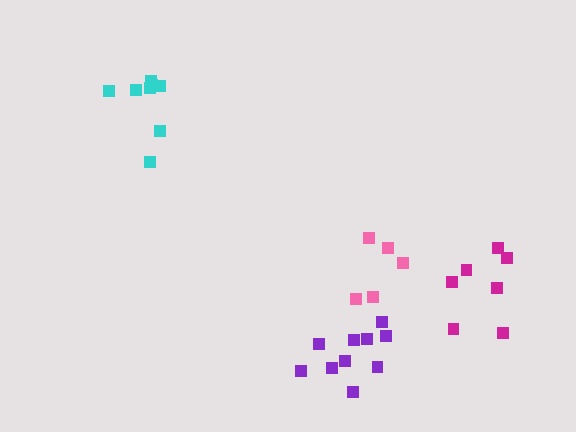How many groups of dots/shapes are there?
There are 4 groups.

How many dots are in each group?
Group 1: 7 dots, Group 2: 10 dots, Group 3: 5 dots, Group 4: 8 dots (30 total).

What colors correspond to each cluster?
The clusters are colored: magenta, purple, pink, cyan.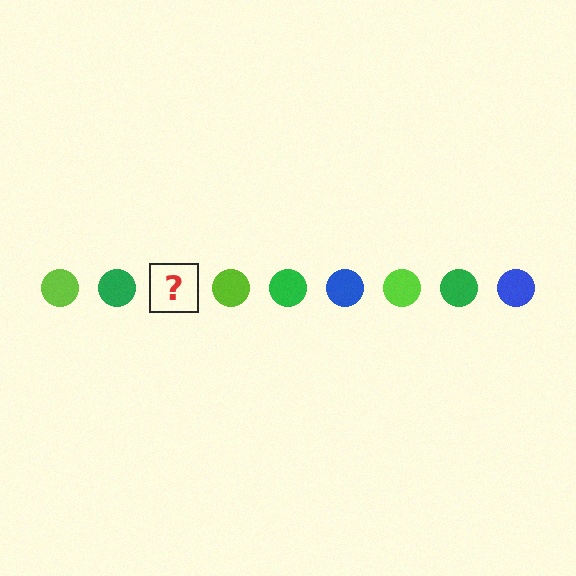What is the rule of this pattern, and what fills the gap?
The rule is that the pattern cycles through lime, green, blue circles. The gap should be filled with a blue circle.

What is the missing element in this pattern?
The missing element is a blue circle.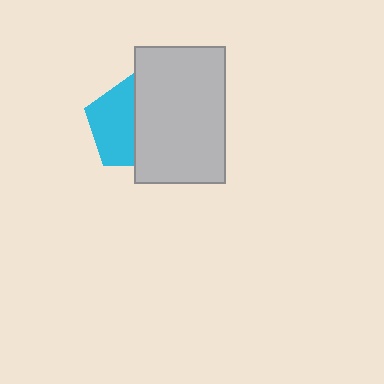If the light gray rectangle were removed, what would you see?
You would see the complete cyan pentagon.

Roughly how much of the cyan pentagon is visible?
About half of it is visible (roughly 50%).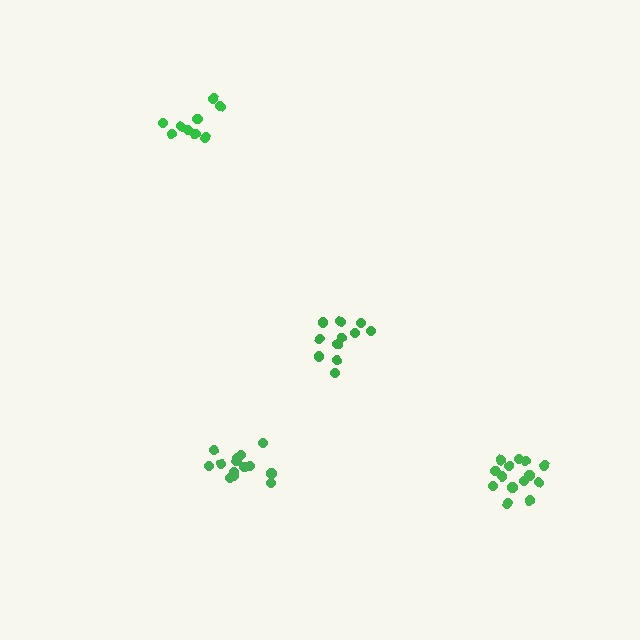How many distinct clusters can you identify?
There are 4 distinct clusters.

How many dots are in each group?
Group 1: 14 dots, Group 2: 9 dots, Group 3: 15 dots, Group 4: 11 dots (49 total).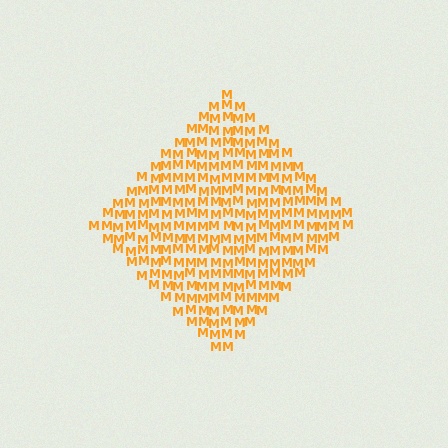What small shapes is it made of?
It is made of small letter M's.